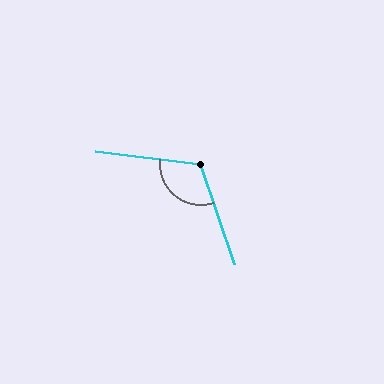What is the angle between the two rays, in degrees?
Approximately 116 degrees.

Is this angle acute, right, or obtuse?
It is obtuse.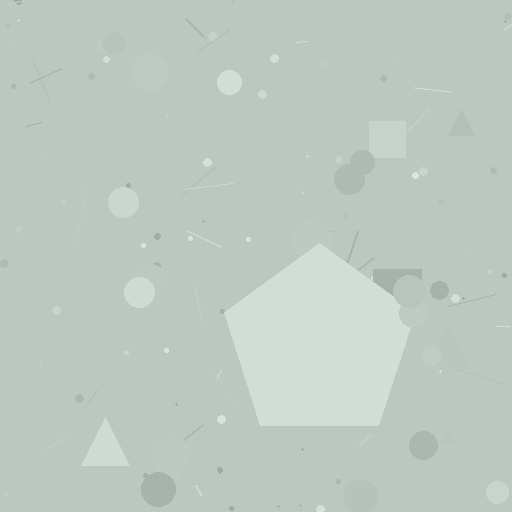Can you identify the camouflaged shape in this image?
The camouflaged shape is a pentagon.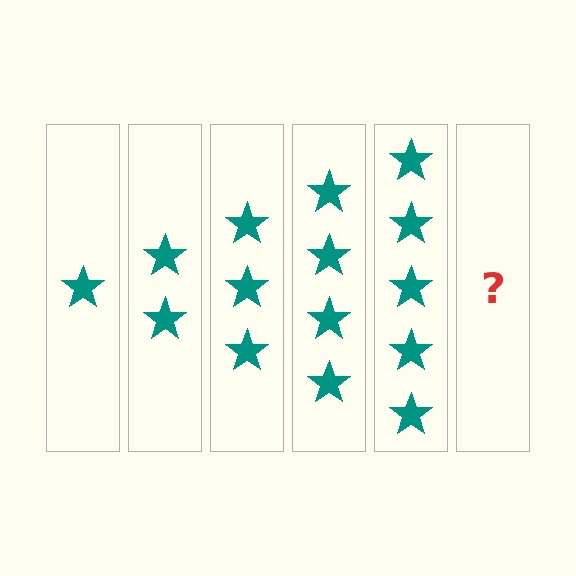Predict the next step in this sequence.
The next step is 6 stars.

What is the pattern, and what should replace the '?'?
The pattern is that each step adds one more star. The '?' should be 6 stars.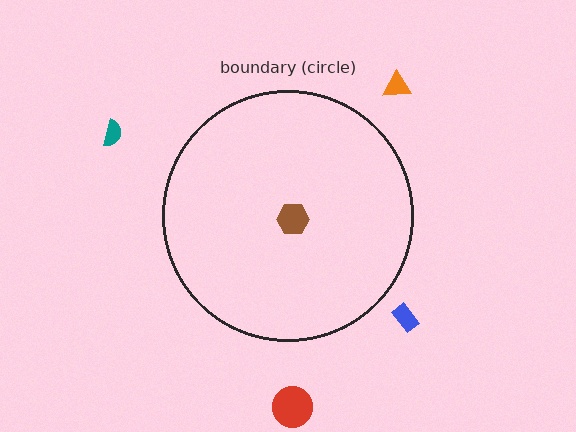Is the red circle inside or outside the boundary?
Outside.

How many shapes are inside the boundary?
1 inside, 4 outside.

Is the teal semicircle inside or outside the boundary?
Outside.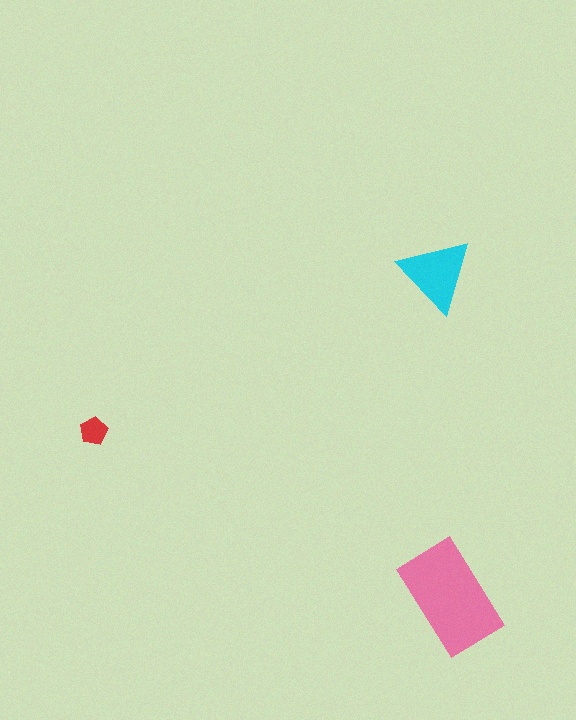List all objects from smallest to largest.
The red pentagon, the cyan triangle, the pink rectangle.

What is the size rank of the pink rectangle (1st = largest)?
1st.